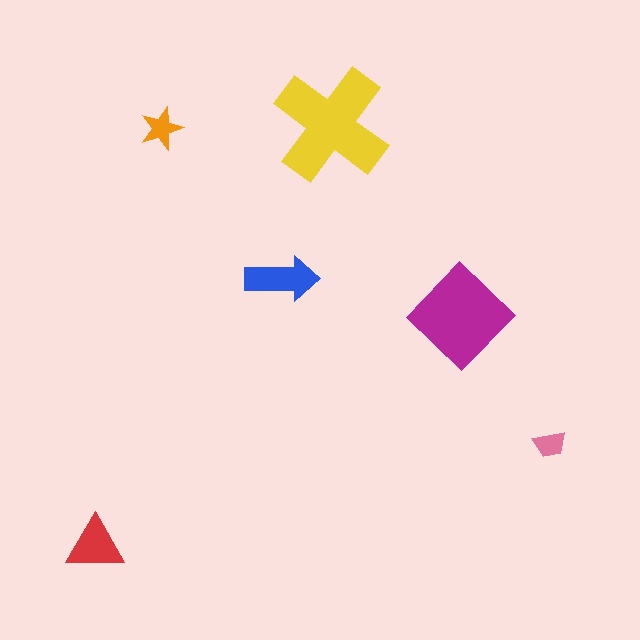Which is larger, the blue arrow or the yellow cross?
The yellow cross.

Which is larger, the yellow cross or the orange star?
The yellow cross.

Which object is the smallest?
The pink trapezoid.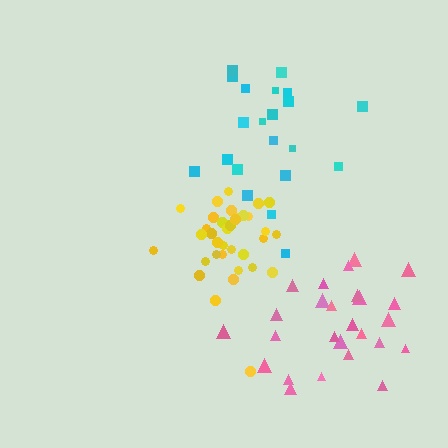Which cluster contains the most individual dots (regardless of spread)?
Yellow (35).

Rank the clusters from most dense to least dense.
yellow, cyan, pink.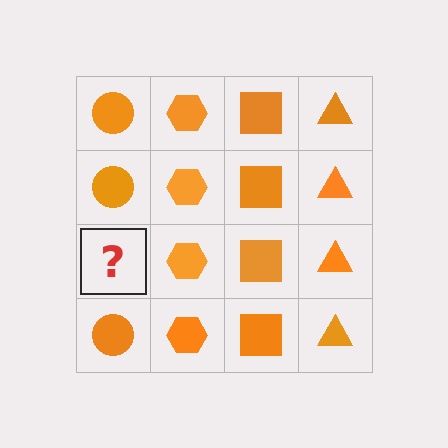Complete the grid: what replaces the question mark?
The question mark should be replaced with an orange circle.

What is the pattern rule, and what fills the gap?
The rule is that each column has a consistent shape. The gap should be filled with an orange circle.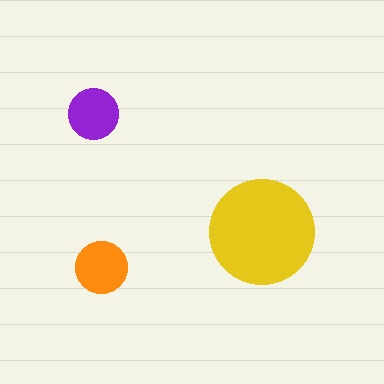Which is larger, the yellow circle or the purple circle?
The yellow one.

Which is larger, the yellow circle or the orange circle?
The yellow one.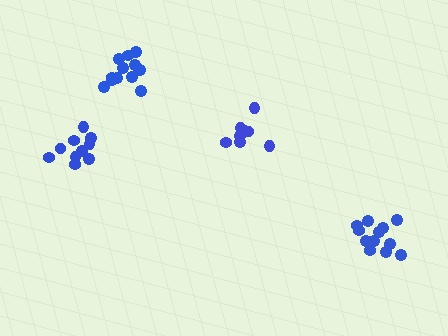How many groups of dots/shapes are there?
There are 4 groups.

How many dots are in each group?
Group 1: 12 dots, Group 2: 10 dots, Group 3: 12 dots, Group 4: 8 dots (42 total).